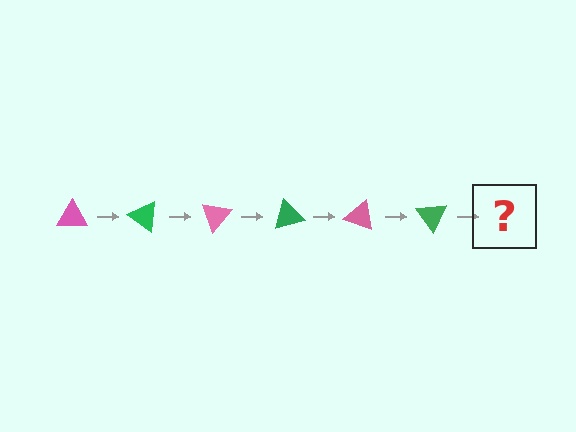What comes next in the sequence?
The next element should be a pink triangle, rotated 210 degrees from the start.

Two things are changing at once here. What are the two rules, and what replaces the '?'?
The two rules are that it rotates 35 degrees each step and the color cycles through pink and green. The '?' should be a pink triangle, rotated 210 degrees from the start.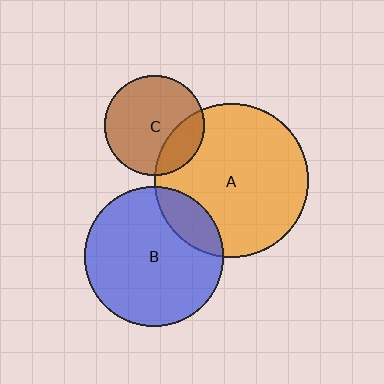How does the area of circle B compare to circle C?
Approximately 1.9 times.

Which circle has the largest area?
Circle A (orange).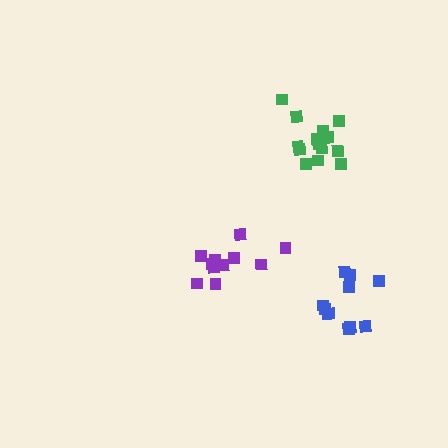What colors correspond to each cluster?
The clusters are colored: purple, blue, green.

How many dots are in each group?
Group 1: 11 dots, Group 2: 11 dots, Group 3: 14 dots (36 total).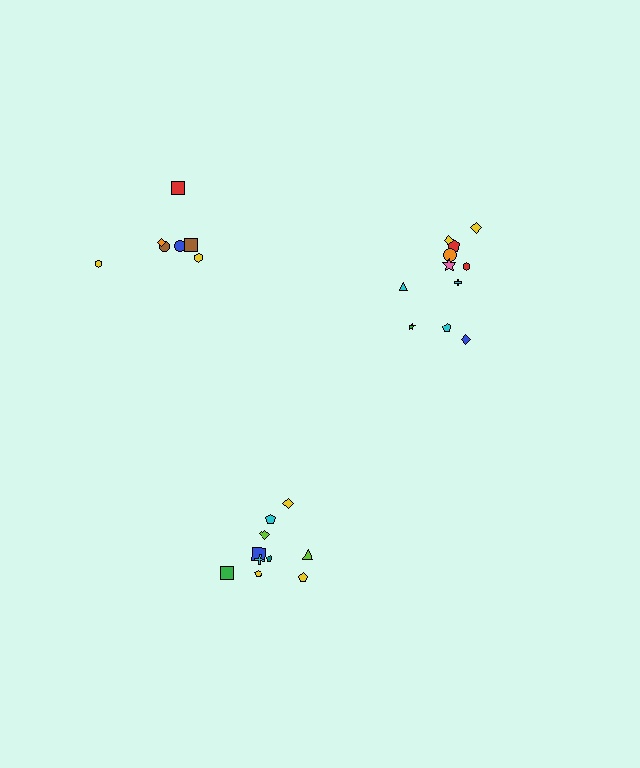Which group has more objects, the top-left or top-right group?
The top-right group.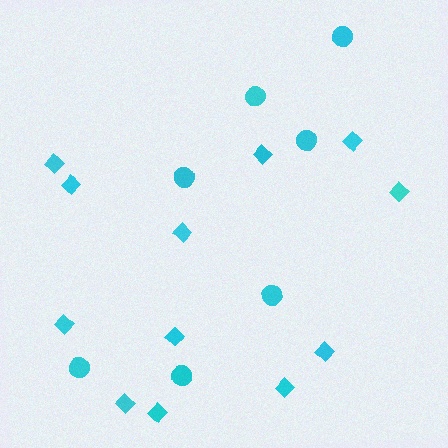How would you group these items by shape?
There are 2 groups: one group of circles (7) and one group of diamonds (12).